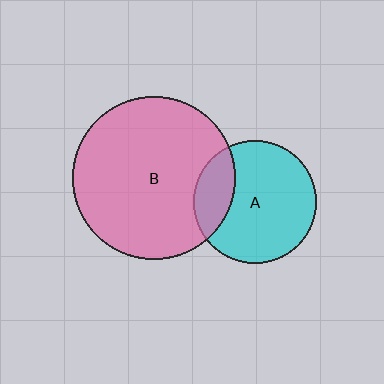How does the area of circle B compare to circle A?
Approximately 1.8 times.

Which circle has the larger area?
Circle B (pink).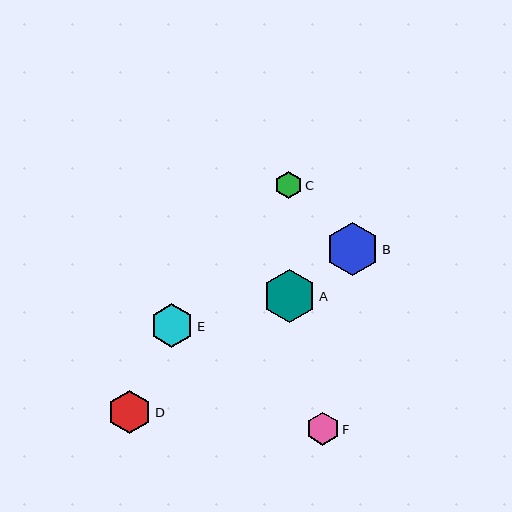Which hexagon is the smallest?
Hexagon C is the smallest with a size of approximately 27 pixels.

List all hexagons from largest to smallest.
From largest to smallest: A, B, E, D, F, C.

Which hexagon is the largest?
Hexagon A is the largest with a size of approximately 53 pixels.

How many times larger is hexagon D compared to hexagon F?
Hexagon D is approximately 1.3 times the size of hexagon F.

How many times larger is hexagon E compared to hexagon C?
Hexagon E is approximately 1.6 times the size of hexagon C.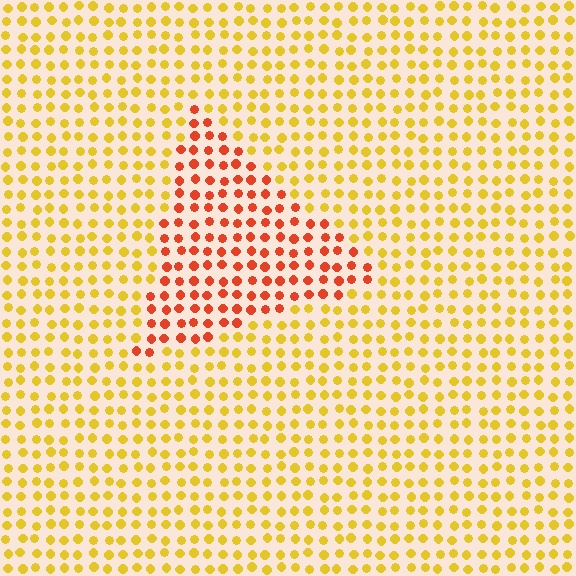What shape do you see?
I see a triangle.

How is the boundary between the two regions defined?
The boundary is defined purely by a slight shift in hue (about 43 degrees). Spacing, size, and orientation are identical on both sides.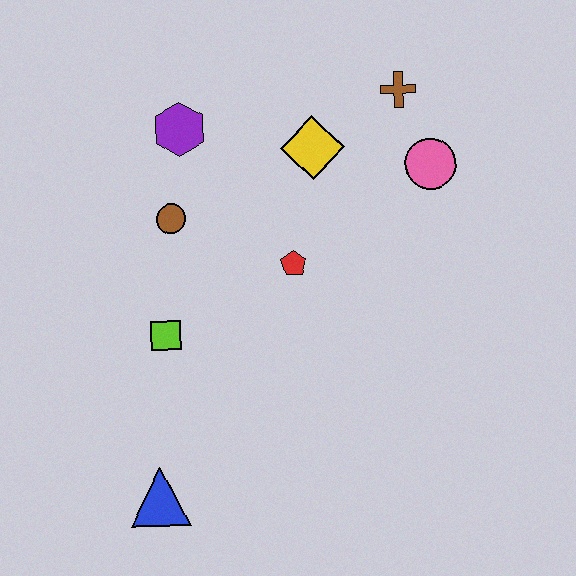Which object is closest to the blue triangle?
The lime square is closest to the blue triangle.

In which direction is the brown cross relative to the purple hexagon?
The brown cross is to the right of the purple hexagon.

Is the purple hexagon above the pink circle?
Yes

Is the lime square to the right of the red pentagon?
No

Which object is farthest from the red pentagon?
The blue triangle is farthest from the red pentagon.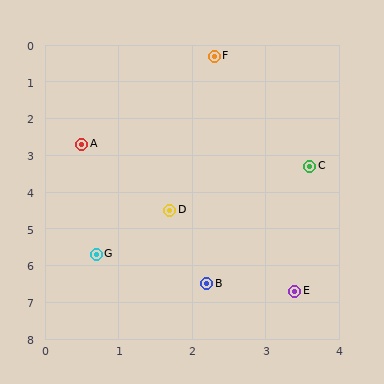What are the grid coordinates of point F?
Point F is at approximately (2.3, 0.3).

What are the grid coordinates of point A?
Point A is at approximately (0.5, 2.7).